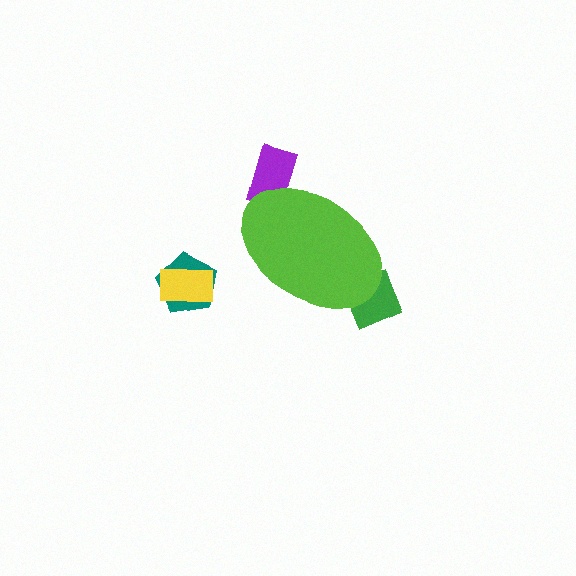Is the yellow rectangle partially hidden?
No, the yellow rectangle is fully visible.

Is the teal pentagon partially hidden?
No, the teal pentagon is fully visible.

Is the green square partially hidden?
Yes, the green square is partially hidden behind the lime ellipse.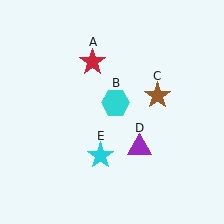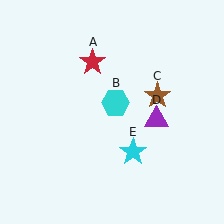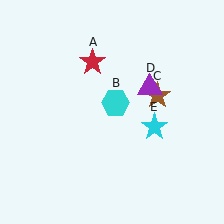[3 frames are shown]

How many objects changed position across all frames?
2 objects changed position: purple triangle (object D), cyan star (object E).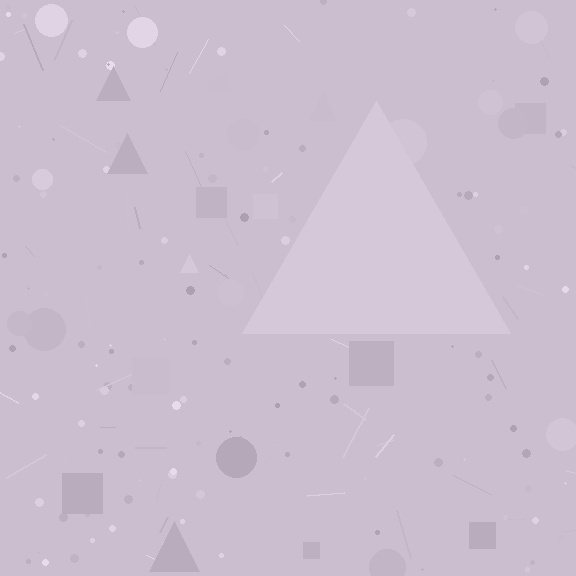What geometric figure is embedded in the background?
A triangle is embedded in the background.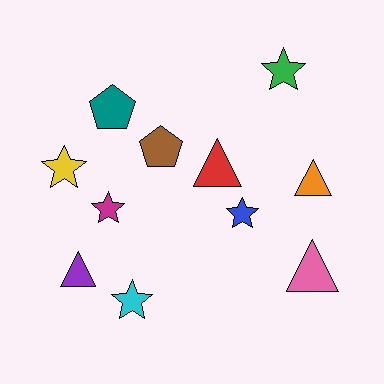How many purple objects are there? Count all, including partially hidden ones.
There is 1 purple object.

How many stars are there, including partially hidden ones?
There are 5 stars.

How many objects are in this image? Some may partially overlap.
There are 11 objects.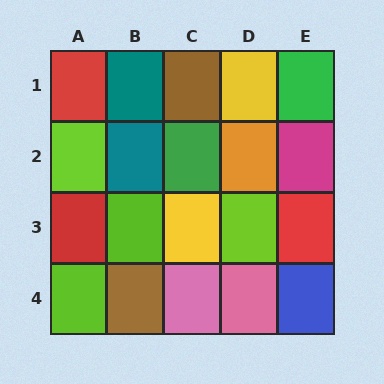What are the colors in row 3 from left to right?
Red, lime, yellow, lime, red.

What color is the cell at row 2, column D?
Orange.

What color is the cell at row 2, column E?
Magenta.